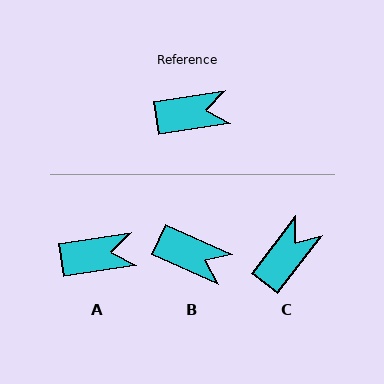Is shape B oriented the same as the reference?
No, it is off by about 33 degrees.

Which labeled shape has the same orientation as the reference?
A.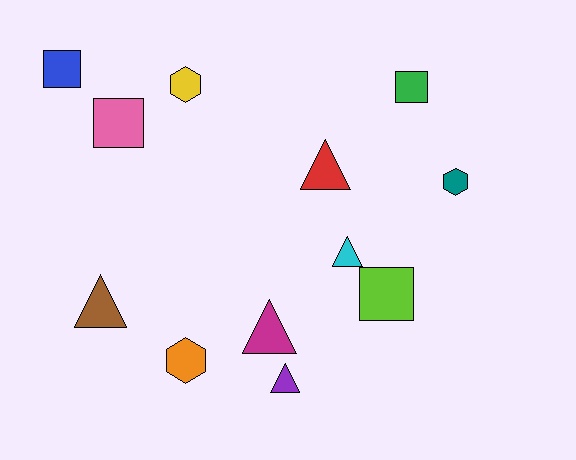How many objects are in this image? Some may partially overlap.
There are 12 objects.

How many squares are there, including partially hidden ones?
There are 4 squares.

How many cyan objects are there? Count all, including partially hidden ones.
There is 1 cyan object.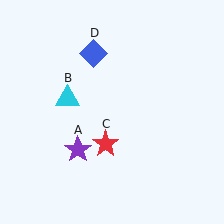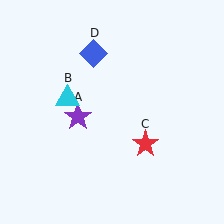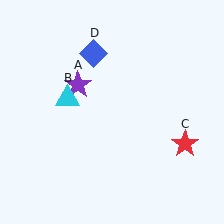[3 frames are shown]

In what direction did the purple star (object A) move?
The purple star (object A) moved up.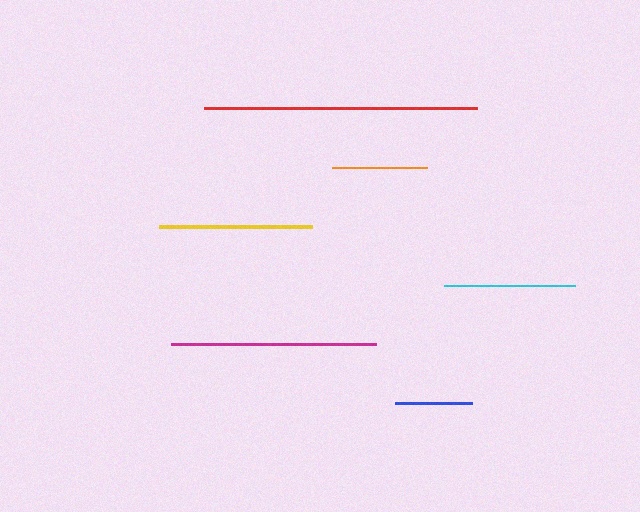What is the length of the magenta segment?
The magenta segment is approximately 205 pixels long.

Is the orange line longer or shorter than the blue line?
The orange line is longer than the blue line.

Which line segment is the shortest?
The blue line is the shortest at approximately 78 pixels.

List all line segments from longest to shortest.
From longest to shortest: red, magenta, yellow, cyan, orange, blue.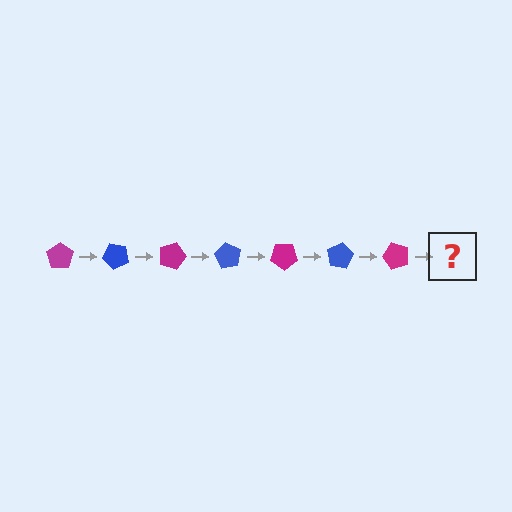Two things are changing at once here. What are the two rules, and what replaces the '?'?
The two rules are that it rotates 45 degrees each step and the color cycles through magenta and blue. The '?' should be a blue pentagon, rotated 315 degrees from the start.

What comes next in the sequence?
The next element should be a blue pentagon, rotated 315 degrees from the start.